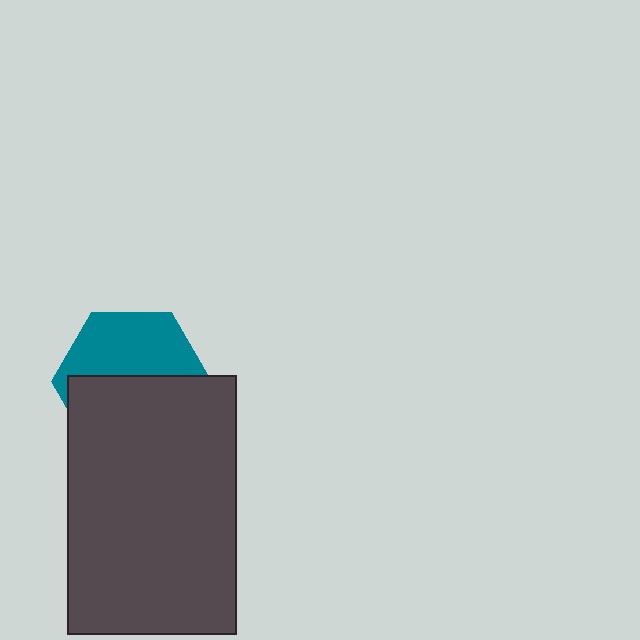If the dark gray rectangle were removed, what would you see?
You would see the complete teal hexagon.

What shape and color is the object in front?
The object in front is a dark gray rectangle.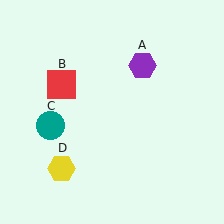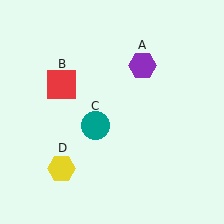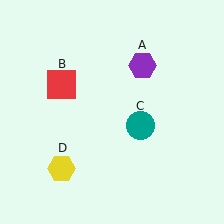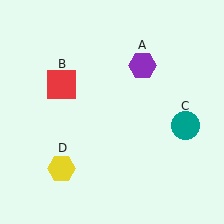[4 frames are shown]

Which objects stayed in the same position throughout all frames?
Purple hexagon (object A) and red square (object B) and yellow hexagon (object D) remained stationary.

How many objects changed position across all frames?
1 object changed position: teal circle (object C).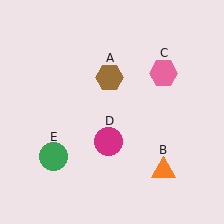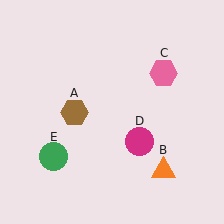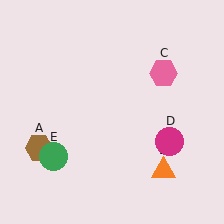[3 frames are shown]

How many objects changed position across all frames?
2 objects changed position: brown hexagon (object A), magenta circle (object D).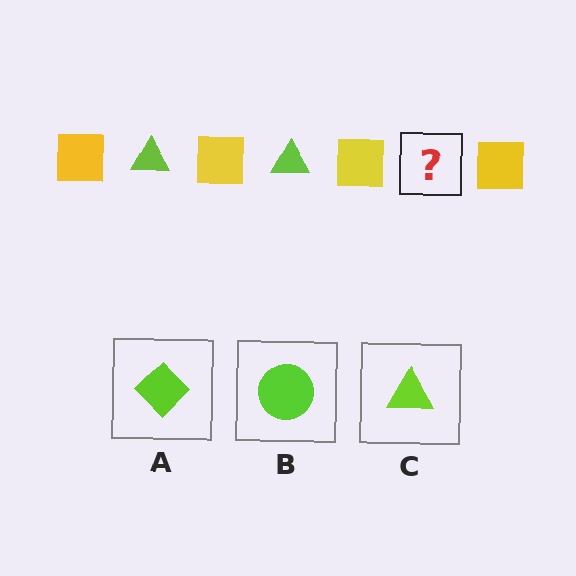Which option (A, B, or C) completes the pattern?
C.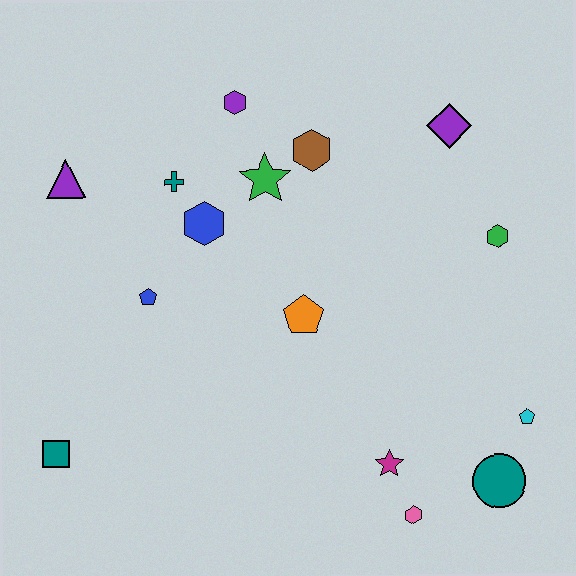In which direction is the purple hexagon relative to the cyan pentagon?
The purple hexagon is above the cyan pentagon.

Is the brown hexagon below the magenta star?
No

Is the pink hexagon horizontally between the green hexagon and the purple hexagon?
Yes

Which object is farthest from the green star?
The teal circle is farthest from the green star.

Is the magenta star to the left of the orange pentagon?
No